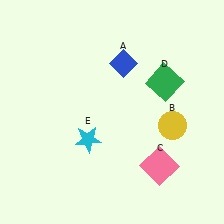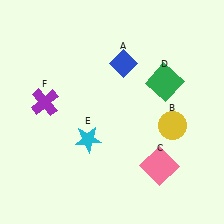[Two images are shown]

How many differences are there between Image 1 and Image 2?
There is 1 difference between the two images.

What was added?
A purple cross (F) was added in Image 2.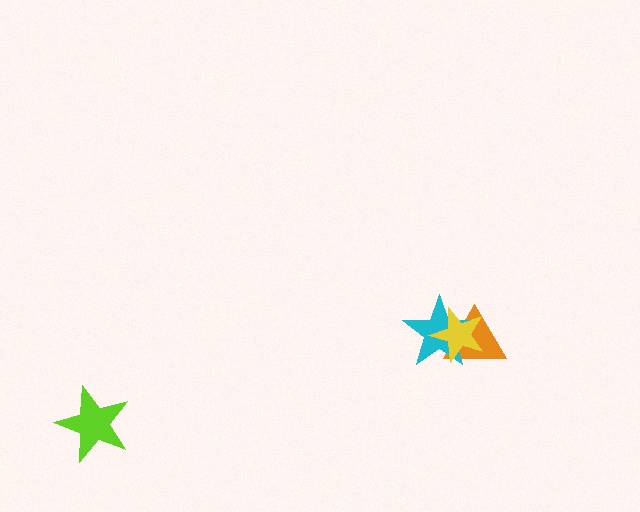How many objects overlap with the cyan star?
2 objects overlap with the cyan star.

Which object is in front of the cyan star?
The yellow star is in front of the cyan star.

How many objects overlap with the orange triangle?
2 objects overlap with the orange triangle.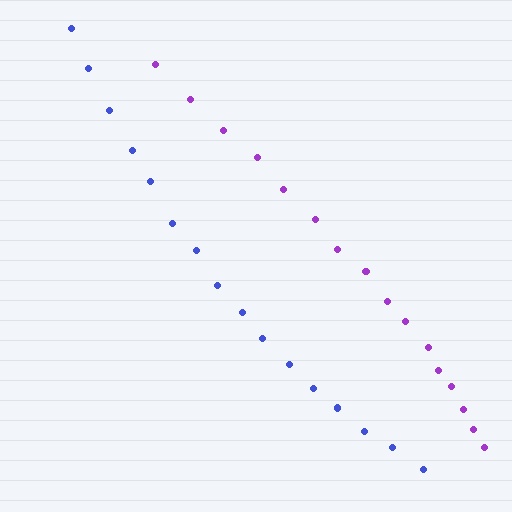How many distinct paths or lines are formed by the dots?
There are 2 distinct paths.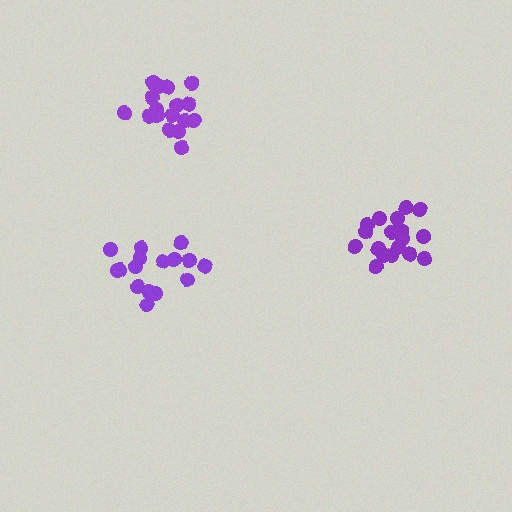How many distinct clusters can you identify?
There are 3 distinct clusters.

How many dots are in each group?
Group 1: 18 dots, Group 2: 16 dots, Group 3: 18 dots (52 total).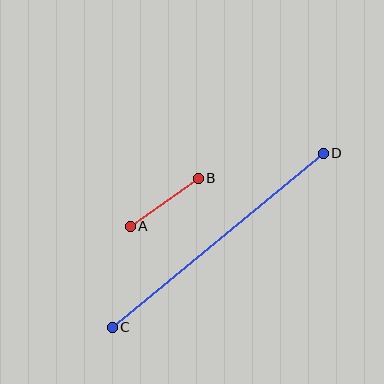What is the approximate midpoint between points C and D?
The midpoint is at approximately (218, 240) pixels.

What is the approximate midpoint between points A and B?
The midpoint is at approximately (164, 202) pixels.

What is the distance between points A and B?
The distance is approximately 83 pixels.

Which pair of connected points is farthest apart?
Points C and D are farthest apart.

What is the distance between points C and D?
The distance is approximately 273 pixels.